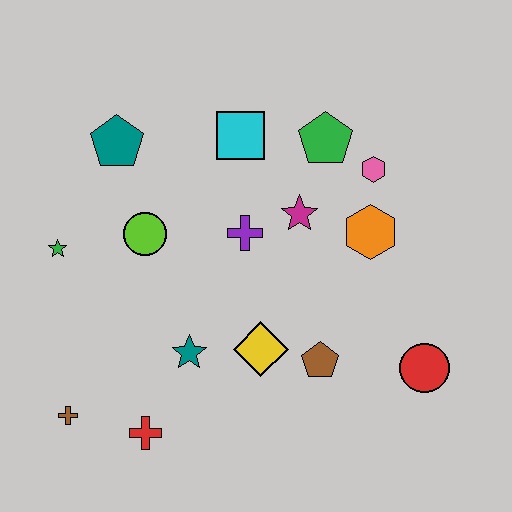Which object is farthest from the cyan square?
The brown cross is farthest from the cyan square.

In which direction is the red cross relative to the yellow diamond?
The red cross is to the left of the yellow diamond.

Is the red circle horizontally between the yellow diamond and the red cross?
No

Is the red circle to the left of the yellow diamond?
No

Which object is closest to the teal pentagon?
The lime circle is closest to the teal pentagon.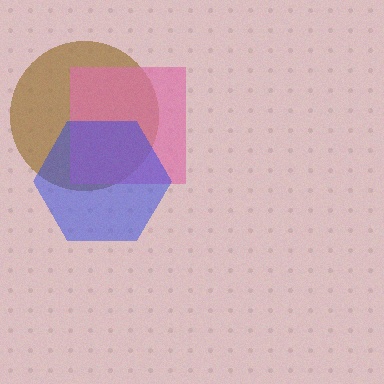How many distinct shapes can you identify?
There are 3 distinct shapes: a brown circle, a pink square, a blue hexagon.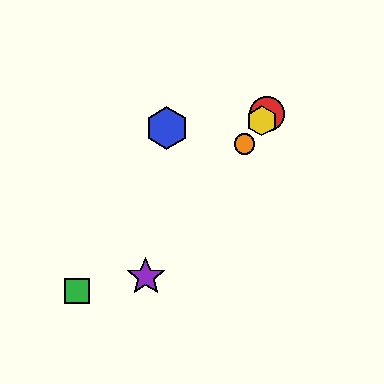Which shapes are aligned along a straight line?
The red circle, the yellow hexagon, the purple star, the orange circle are aligned along a straight line.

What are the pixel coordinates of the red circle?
The red circle is at (267, 114).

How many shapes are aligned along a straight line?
4 shapes (the red circle, the yellow hexagon, the purple star, the orange circle) are aligned along a straight line.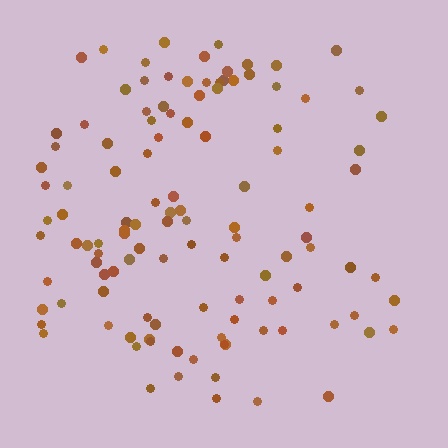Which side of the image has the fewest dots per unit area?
The right.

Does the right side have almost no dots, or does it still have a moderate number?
Still a moderate number, just noticeably fewer than the left.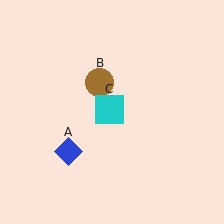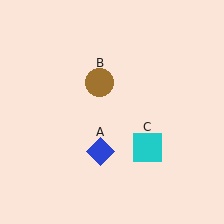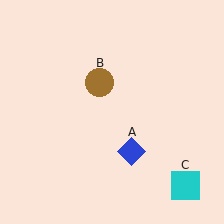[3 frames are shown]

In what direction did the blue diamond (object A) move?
The blue diamond (object A) moved right.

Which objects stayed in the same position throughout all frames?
Brown circle (object B) remained stationary.